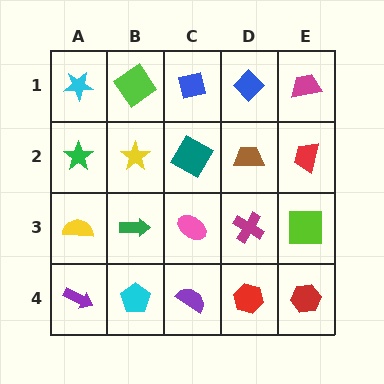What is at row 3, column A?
A yellow semicircle.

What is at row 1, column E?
A magenta trapezoid.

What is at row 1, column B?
A lime diamond.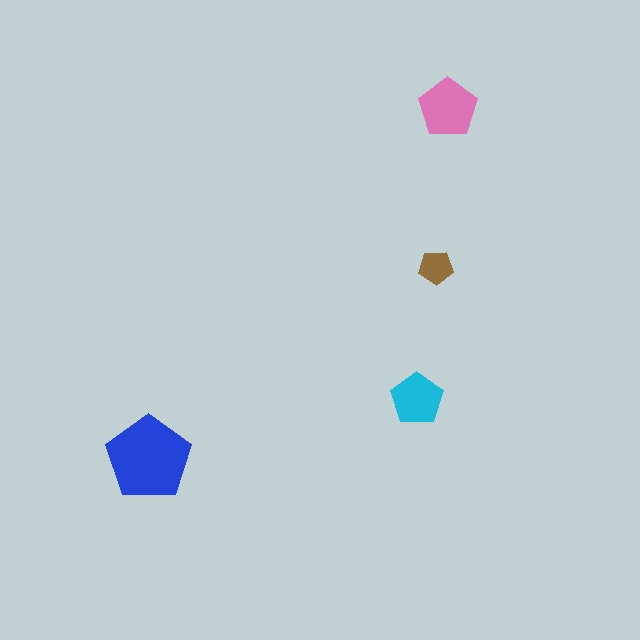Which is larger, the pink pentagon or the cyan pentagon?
The pink one.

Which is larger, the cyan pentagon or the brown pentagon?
The cyan one.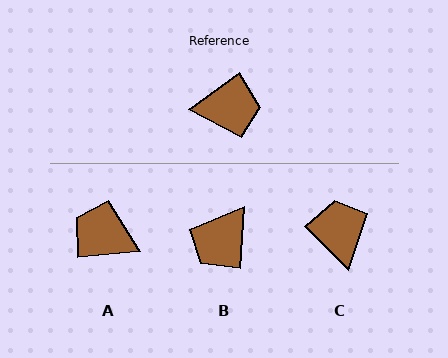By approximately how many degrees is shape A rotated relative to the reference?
Approximately 150 degrees counter-clockwise.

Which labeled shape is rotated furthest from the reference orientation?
A, about 150 degrees away.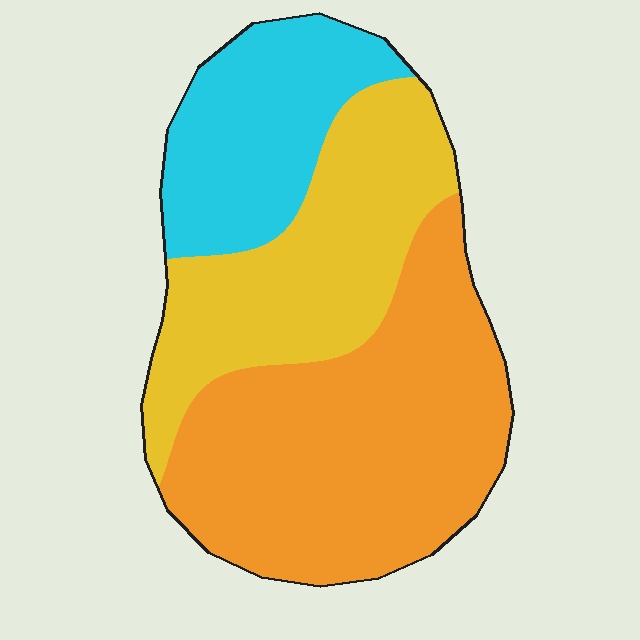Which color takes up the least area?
Cyan, at roughly 20%.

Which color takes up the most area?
Orange, at roughly 45%.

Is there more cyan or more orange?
Orange.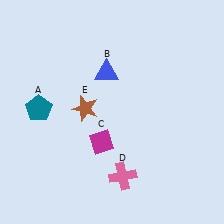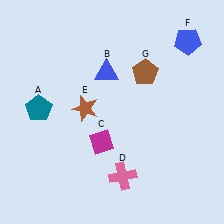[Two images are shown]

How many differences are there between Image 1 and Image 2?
There are 2 differences between the two images.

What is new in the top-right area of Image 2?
A blue pentagon (F) was added in the top-right area of Image 2.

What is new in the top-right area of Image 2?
A brown pentagon (G) was added in the top-right area of Image 2.